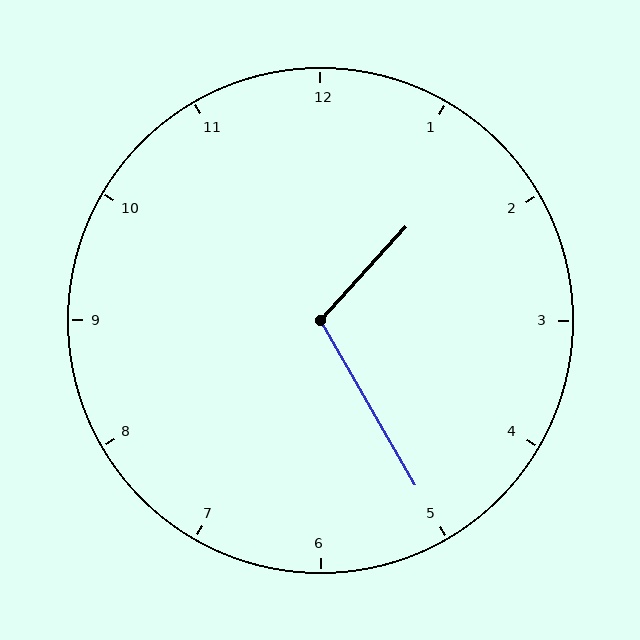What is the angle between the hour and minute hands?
Approximately 108 degrees.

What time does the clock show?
1:25.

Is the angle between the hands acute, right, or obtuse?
It is obtuse.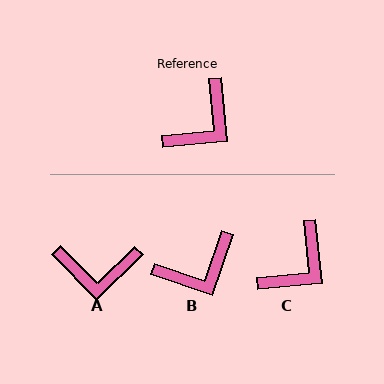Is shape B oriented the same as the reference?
No, it is off by about 24 degrees.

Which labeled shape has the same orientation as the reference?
C.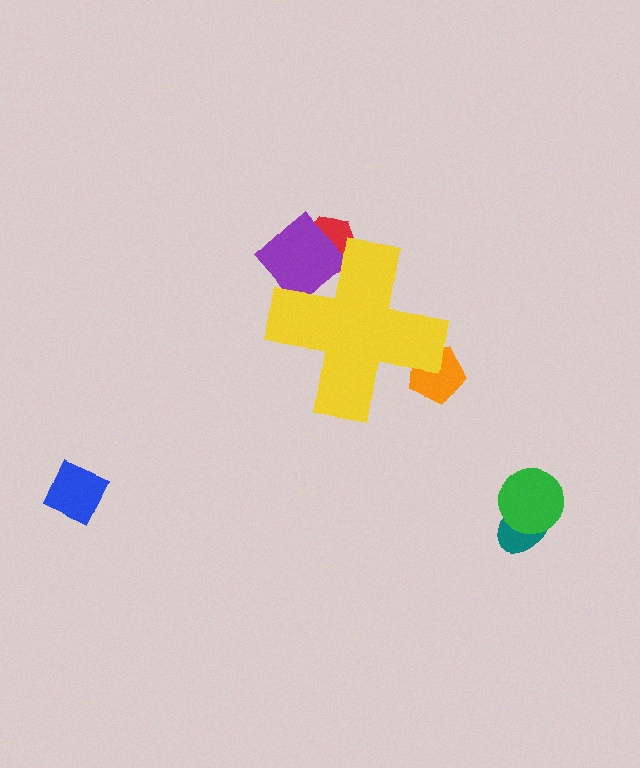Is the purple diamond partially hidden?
Yes, the purple diamond is partially hidden behind the yellow cross.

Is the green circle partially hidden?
No, the green circle is fully visible.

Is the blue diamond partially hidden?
No, the blue diamond is fully visible.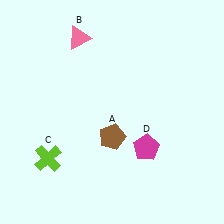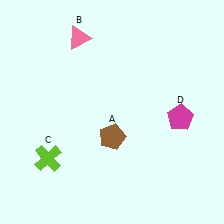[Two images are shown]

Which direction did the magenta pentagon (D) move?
The magenta pentagon (D) moved right.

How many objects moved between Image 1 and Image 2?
1 object moved between the two images.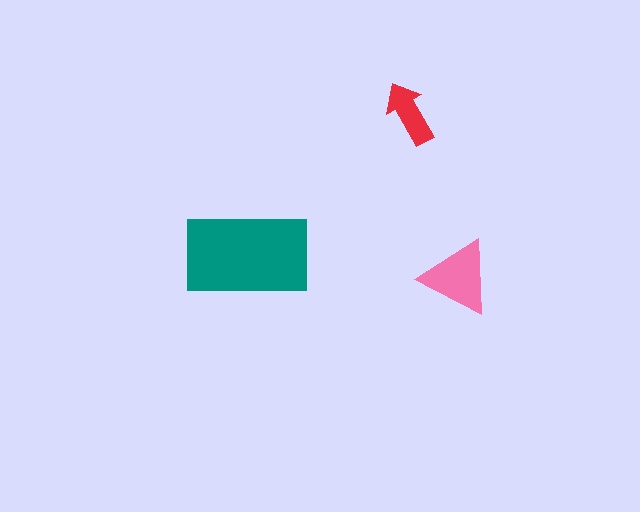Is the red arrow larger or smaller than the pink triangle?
Smaller.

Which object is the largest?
The teal rectangle.